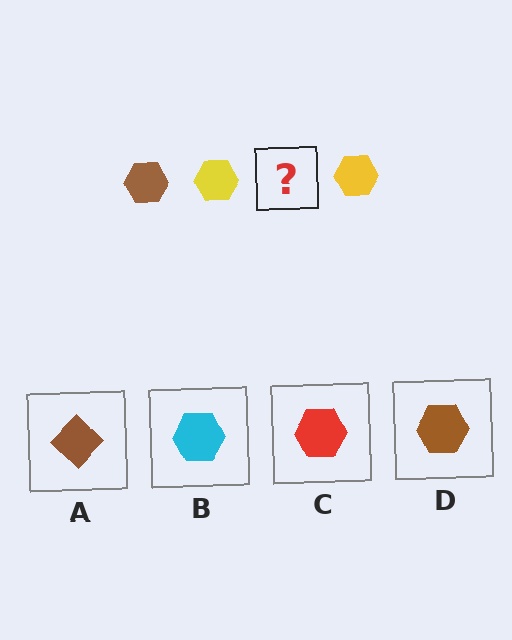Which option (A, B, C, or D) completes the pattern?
D.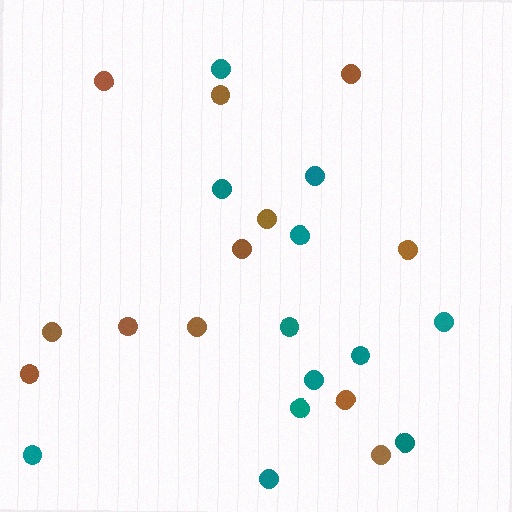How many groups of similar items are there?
There are 2 groups: one group of brown circles (12) and one group of teal circles (12).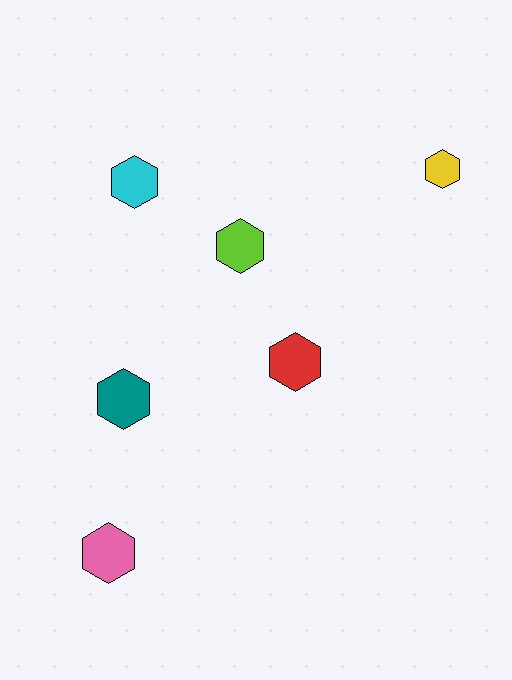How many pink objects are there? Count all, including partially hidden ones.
There is 1 pink object.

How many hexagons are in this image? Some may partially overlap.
There are 6 hexagons.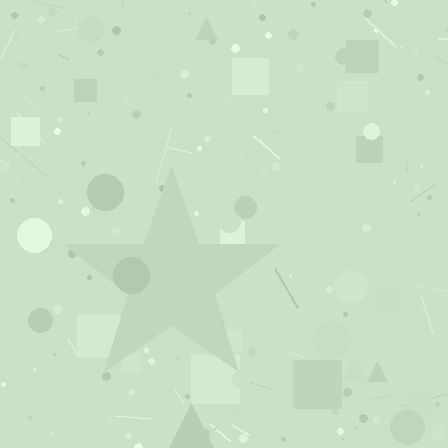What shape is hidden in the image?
A star is hidden in the image.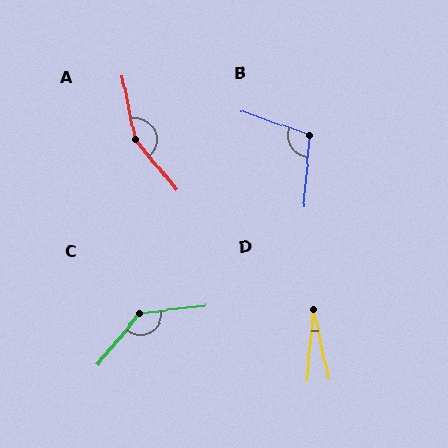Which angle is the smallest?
D, at approximately 18 degrees.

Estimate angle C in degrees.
Approximately 137 degrees.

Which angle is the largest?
A, at approximately 152 degrees.